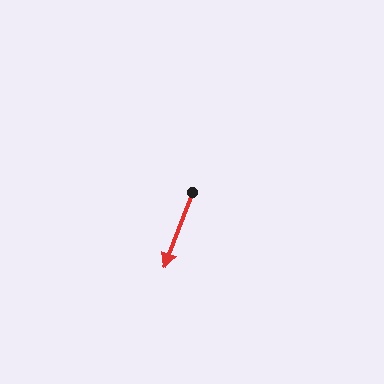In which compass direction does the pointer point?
South.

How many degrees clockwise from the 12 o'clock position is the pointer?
Approximately 200 degrees.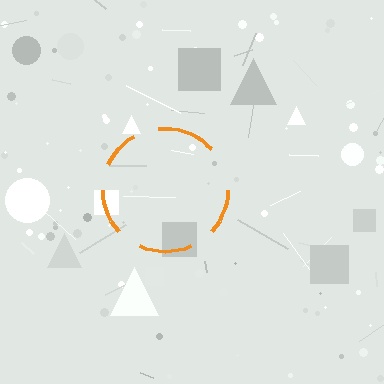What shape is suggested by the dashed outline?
The dashed outline suggests a circle.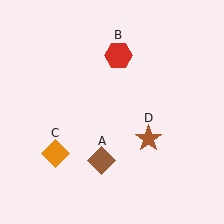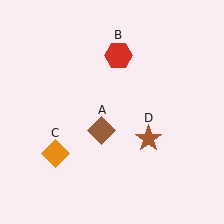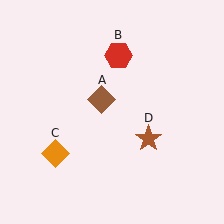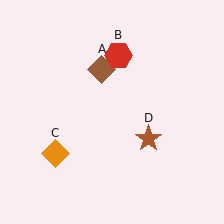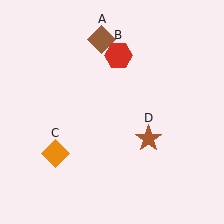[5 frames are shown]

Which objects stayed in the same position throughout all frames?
Red hexagon (object B) and orange diamond (object C) and brown star (object D) remained stationary.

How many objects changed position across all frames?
1 object changed position: brown diamond (object A).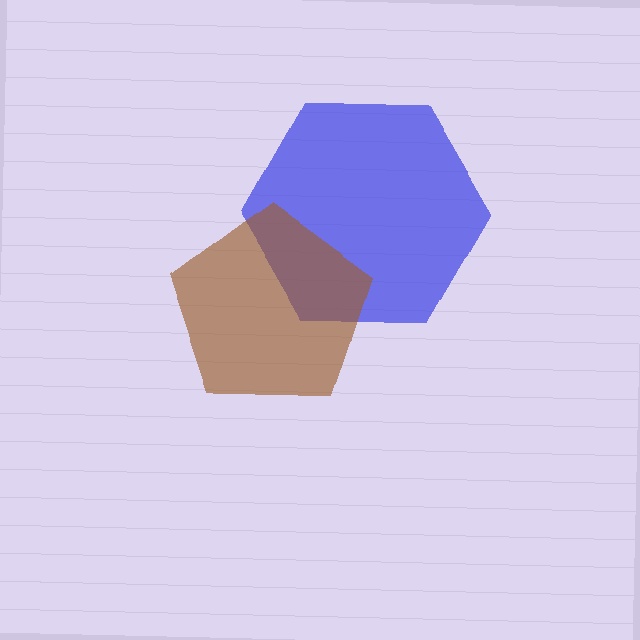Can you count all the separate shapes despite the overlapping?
Yes, there are 2 separate shapes.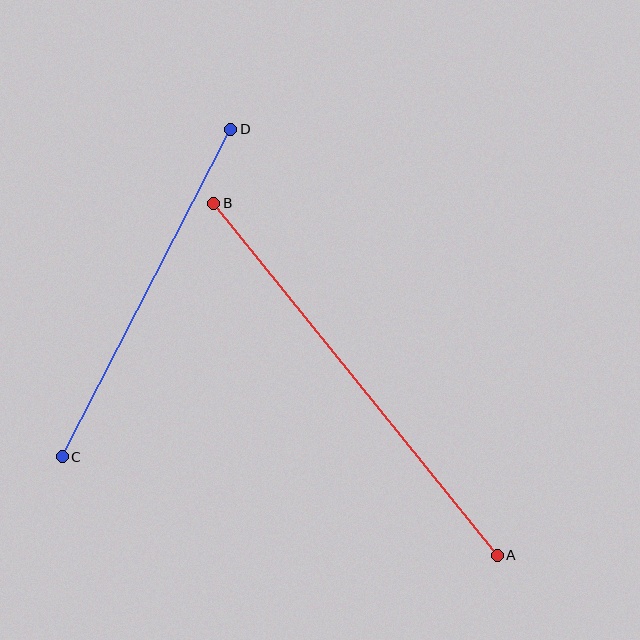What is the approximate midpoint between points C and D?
The midpoint is at approximately (147, 293) pixels.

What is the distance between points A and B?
The distance is approximately 452 pixels.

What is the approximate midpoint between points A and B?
The midpoint is at approximately (355, 379) pixels.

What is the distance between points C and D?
The distance is approximately 368 pixels.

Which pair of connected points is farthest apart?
Points A and B are farthest apart.